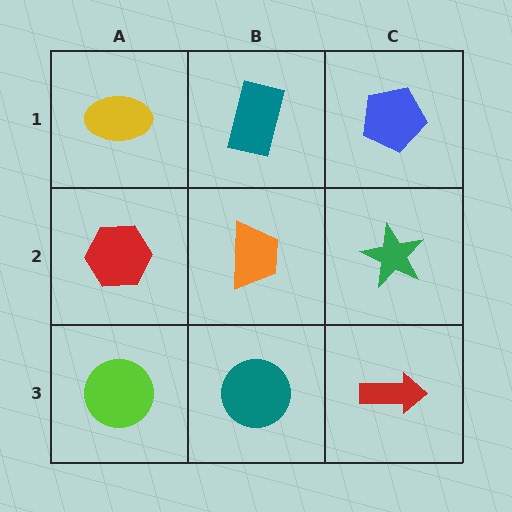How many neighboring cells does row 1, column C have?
2.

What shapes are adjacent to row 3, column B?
An orange trapezoid (row 2, column B), a lime circle (row 3, column A), a red arrow (row 3, column C).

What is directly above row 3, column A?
A red hexagon.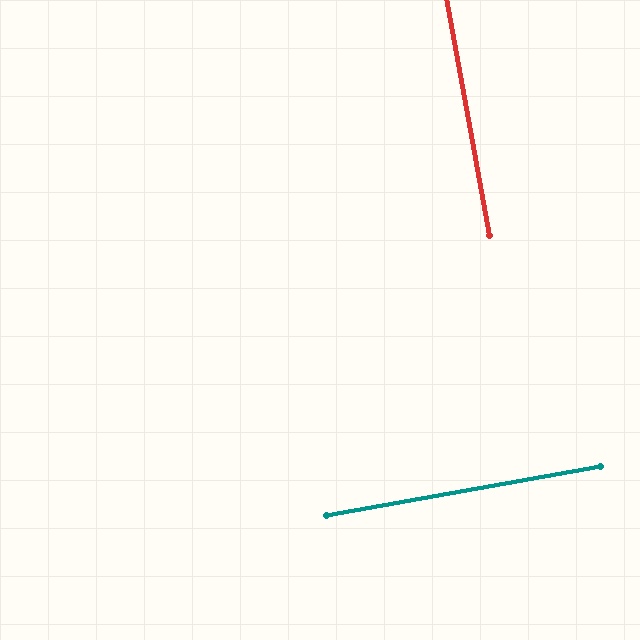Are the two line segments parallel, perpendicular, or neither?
Perpendicular — they meet at approximately 90°.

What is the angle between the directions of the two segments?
Approximately 90 degrees.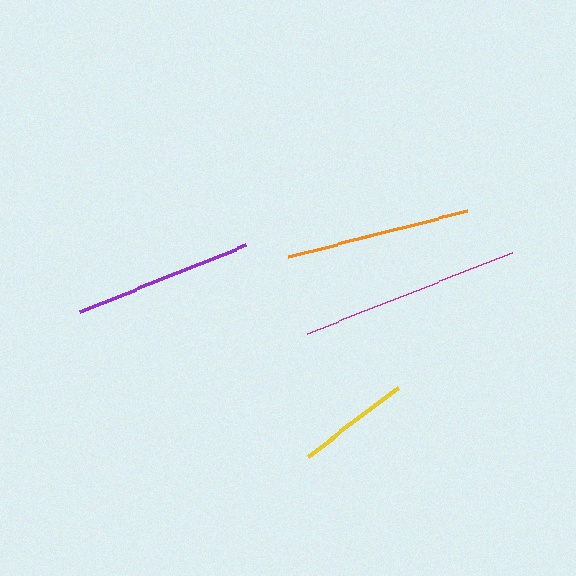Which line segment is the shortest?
The yellow line is the shortest at approximately 114 pixels.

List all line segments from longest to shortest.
From longest to shortest: magenta, orange, purple, yellow.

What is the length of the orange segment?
The orange segment is approximately 186 pixels long.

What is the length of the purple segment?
The purple segment is approximately 179 pixels long.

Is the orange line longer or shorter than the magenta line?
The magenta line is longer than the orange line.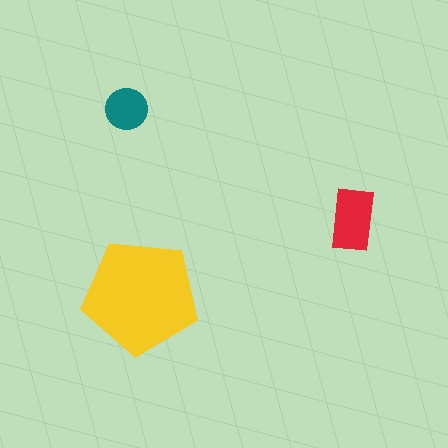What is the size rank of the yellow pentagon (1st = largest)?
1st.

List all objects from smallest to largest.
The teal circle, the red rectangle, the yellow pentagon.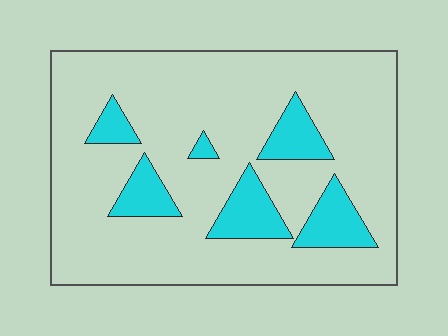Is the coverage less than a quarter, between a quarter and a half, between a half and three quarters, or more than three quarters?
Less than a quarter.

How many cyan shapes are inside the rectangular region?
6.